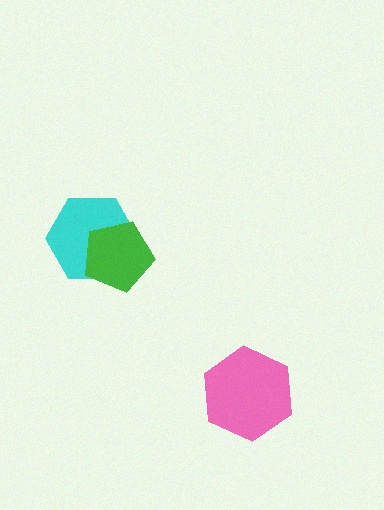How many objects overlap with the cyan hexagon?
1 object overlaps with the cyan hexagon.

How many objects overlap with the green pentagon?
1 object overlaps with the green pentagon.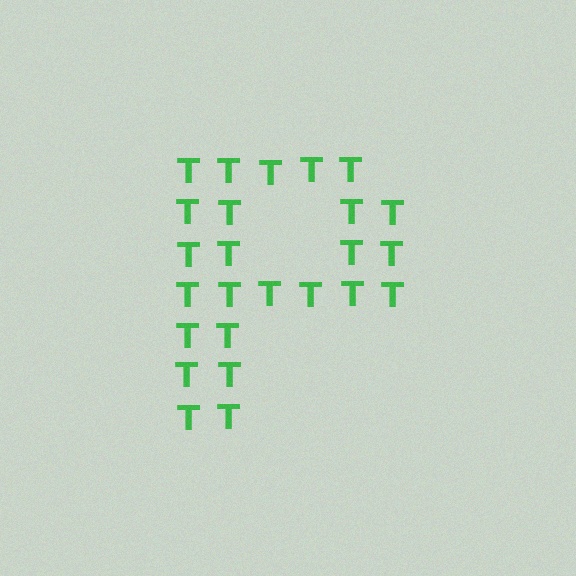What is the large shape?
The large shape is the letter P.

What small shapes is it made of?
It is made of small letter T's.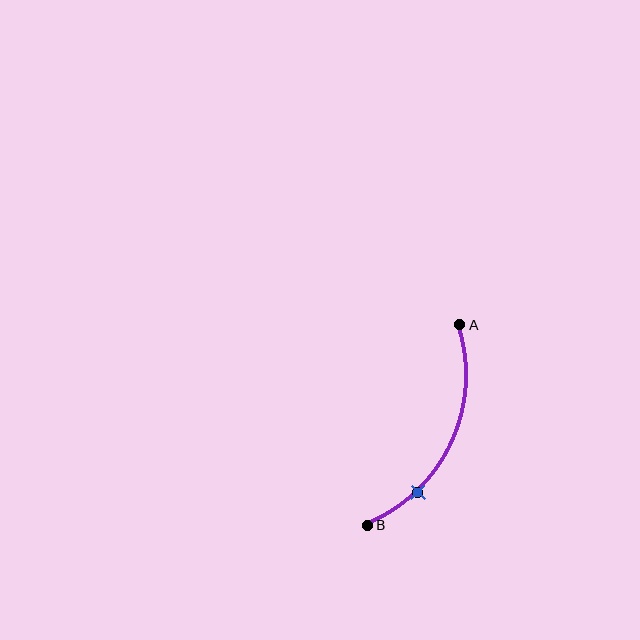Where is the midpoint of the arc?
The arc midpoint is the point on the curve farthest from the straight line joining A and B. It sits to the right of that line.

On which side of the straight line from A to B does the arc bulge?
The arc bulges to the right of the straight line connecting A and B.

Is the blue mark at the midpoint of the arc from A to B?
No. The blue mark lies on the arc but is closer to endpoint B. The arc midpoint would be at the point on the curve equidistant along the arc from both A and B.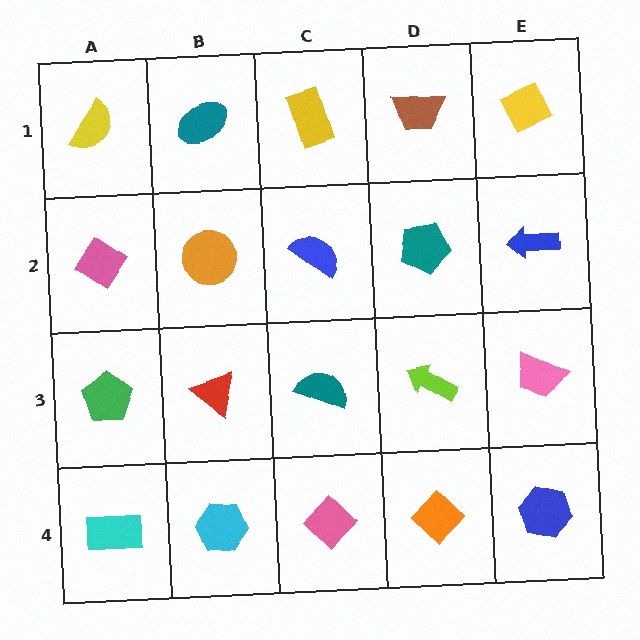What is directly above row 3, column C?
A blue semicircle.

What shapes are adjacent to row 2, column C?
A yellow rectangle (row 1, column C), a teal semicircle (row 3, column C), an orange circle (row 2, column B), a teal pentagon (row 2, column D).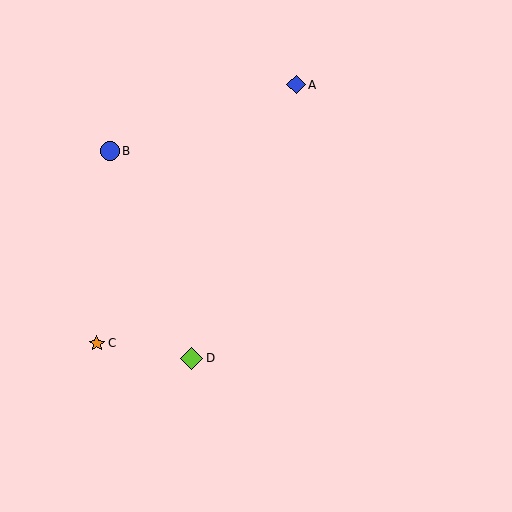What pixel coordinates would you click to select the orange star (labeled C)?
Click at (97, 343) to select the orange star C.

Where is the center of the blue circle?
The center of the blue circle is at (110, 151).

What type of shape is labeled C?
Shape C is an orange star.